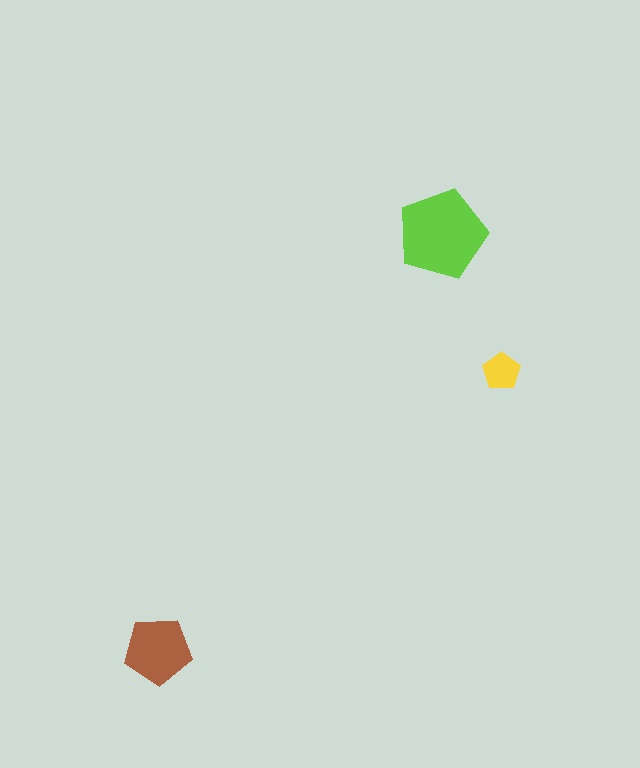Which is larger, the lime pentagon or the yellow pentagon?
The lime one.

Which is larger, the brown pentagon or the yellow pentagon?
The brown one.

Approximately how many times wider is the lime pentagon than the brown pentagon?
About 1.5 times wider.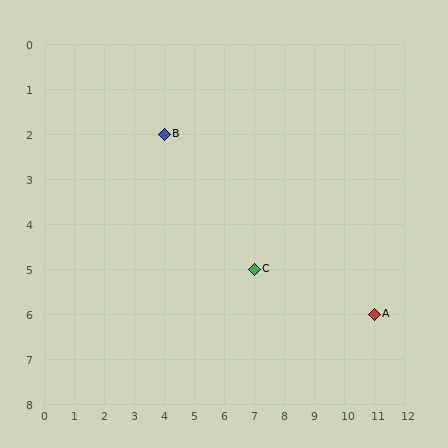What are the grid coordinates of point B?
Point B is at grid coordinates (4, 2).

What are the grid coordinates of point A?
Point A is at grid coordinates (11, 6).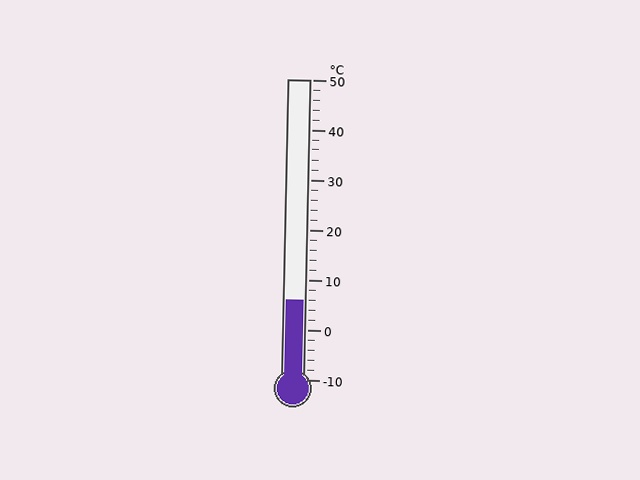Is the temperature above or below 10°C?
The temperature is below 10°C.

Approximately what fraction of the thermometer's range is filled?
The thermometer is filled to approximately 25% of its range.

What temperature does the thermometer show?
The thermometer shows approximately 6°C.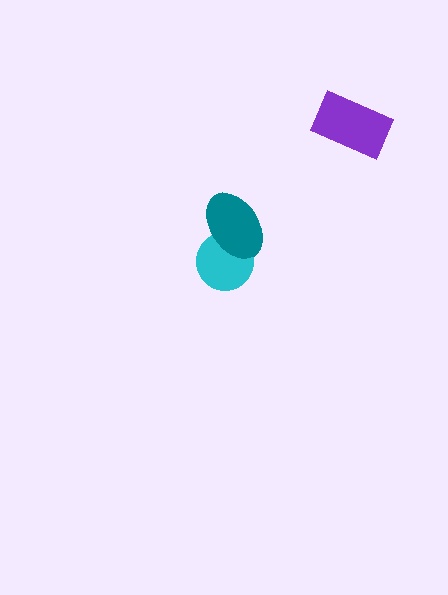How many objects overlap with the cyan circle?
1 object overlaps with the cyan circle.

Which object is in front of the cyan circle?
The teal ellipse is in front of the cyan circle.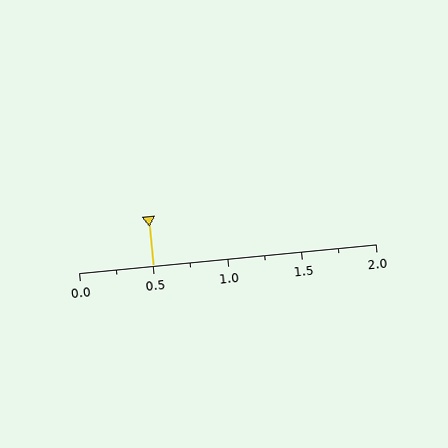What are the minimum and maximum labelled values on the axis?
The axis runs from 0.0 to 2.0.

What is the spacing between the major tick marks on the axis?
The major ticks are spaced 0.5 apart.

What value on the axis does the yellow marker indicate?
The marker indicates approximately 0.5.